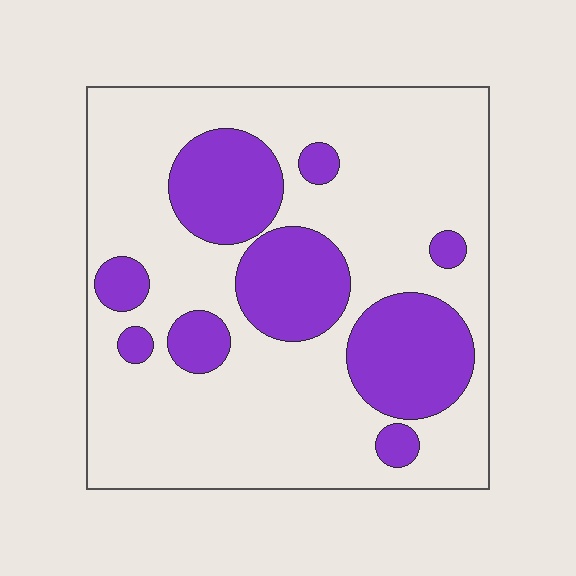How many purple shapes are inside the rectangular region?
9.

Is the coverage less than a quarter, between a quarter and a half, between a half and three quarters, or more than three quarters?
Between a quarter and a half.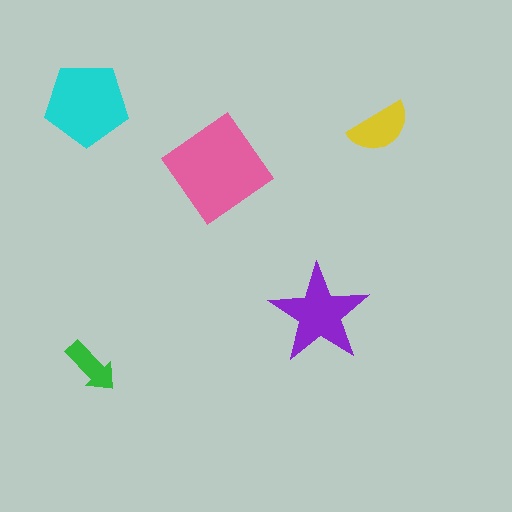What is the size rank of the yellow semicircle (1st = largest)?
4th.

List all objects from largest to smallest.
The pink diamond, the cyan pentagon, the purple star, the yellow semicircle, the green arrow.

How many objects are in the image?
There are 5 objects in the image.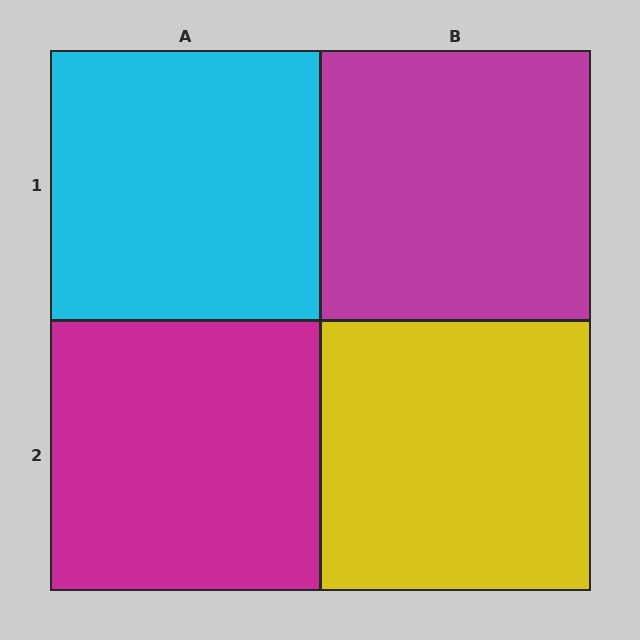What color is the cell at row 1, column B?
Magenta.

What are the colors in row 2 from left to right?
Magenta, yellow.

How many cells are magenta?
2 cells are magenta.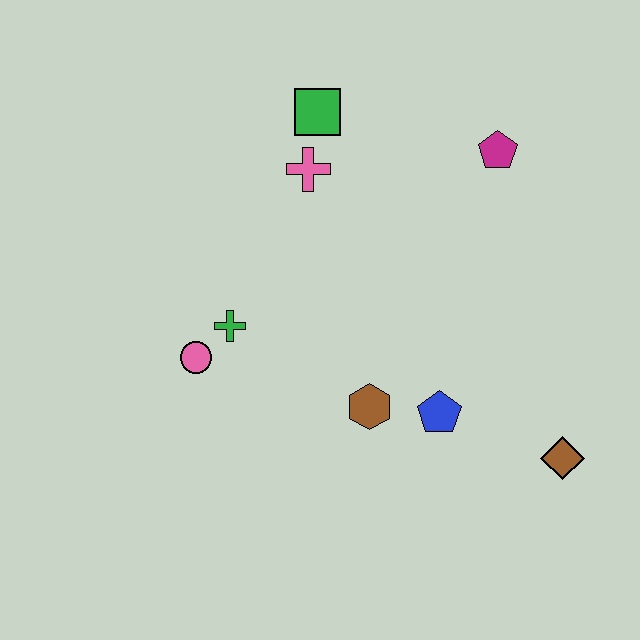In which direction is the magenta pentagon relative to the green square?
The magenta pentagon is to the right of the green square.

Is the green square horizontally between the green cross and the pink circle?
No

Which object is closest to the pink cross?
The green square is closest to the pink cross.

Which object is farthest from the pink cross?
The brown diamond is farthest from the pink cross.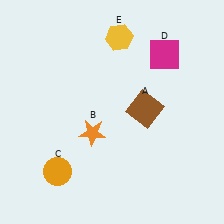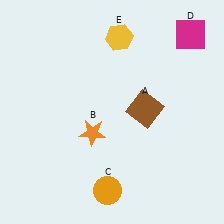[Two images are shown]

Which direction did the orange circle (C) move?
The orange circle (C) moved right.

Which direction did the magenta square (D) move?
The magenta square (D) moved right.